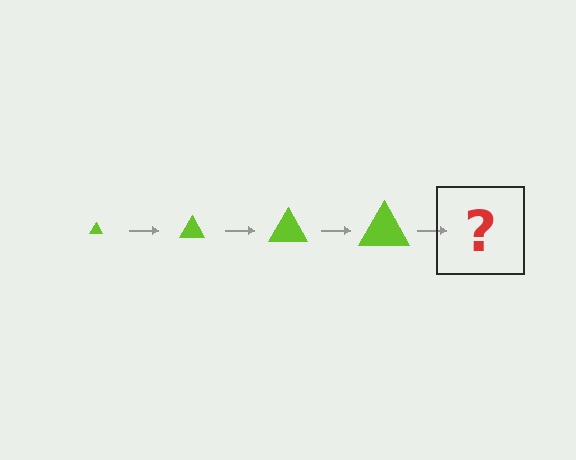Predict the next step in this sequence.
The next step is a lime triangle, larger than the previous one.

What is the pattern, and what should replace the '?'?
The pattern is that the triangle gets progressively larger each step. The '?' should be a lime triangle, larger than the previous one.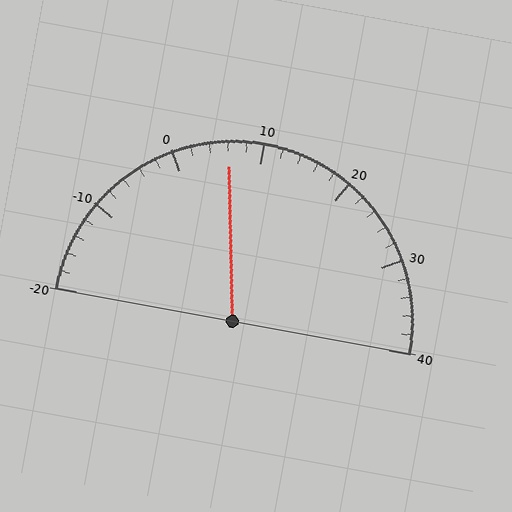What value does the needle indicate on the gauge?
The needle indicates approximately 6.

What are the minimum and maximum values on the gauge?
The gauge ranges from -20 to 40.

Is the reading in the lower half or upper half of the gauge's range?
The reading is in the lower half of the range (-20 to 40).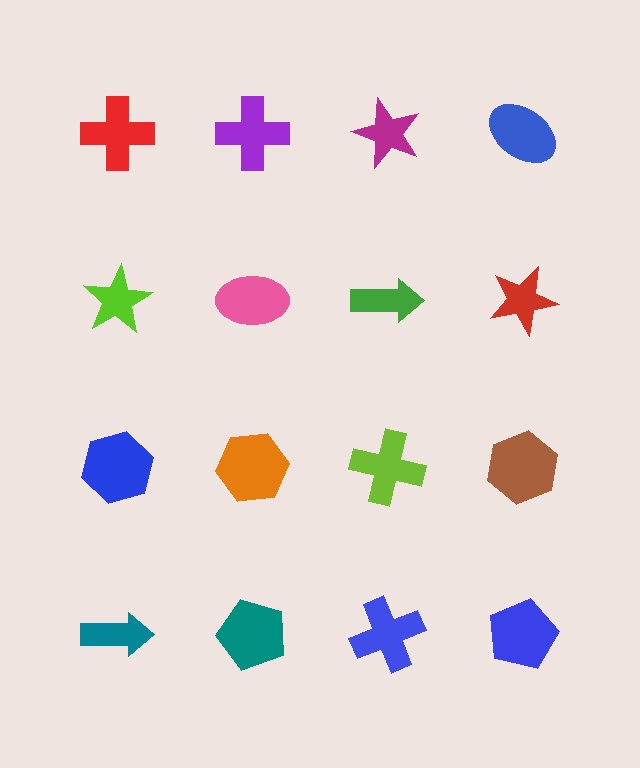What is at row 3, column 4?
A brown hexagon.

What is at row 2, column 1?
A lime star.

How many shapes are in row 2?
4 shapes.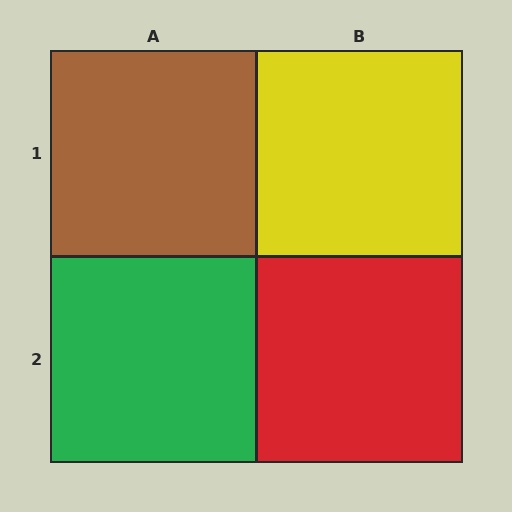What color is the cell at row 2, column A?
Green.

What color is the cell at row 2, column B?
Red.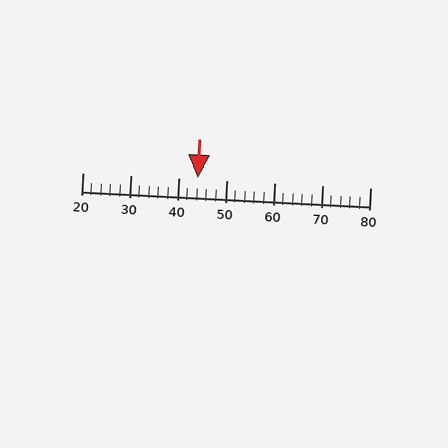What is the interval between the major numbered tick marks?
The major tick marks are spaced 10 units apart.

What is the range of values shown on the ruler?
The ruler shows values from 20 to 80.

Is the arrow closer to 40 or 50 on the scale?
The arrow is closer to 40.